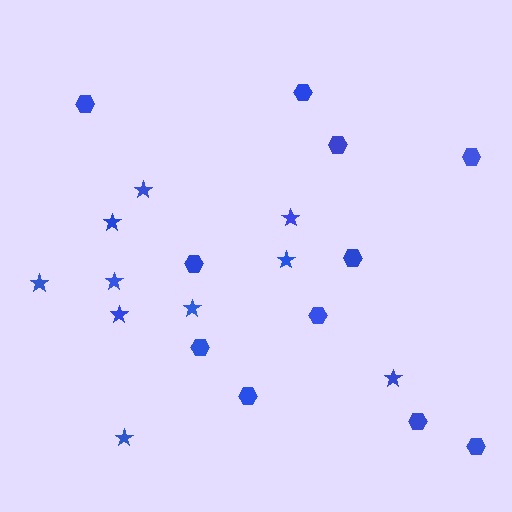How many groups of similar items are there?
There are 2 groups: one group of hexagons (11) and one group of stars (10).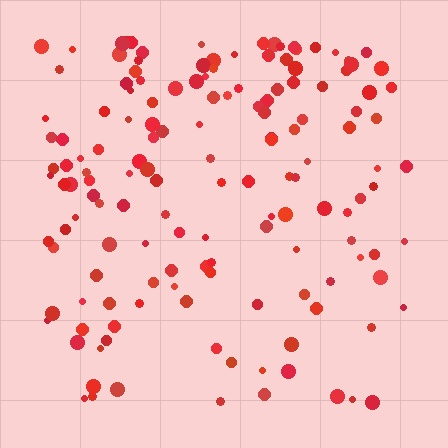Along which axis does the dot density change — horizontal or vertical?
Vertical.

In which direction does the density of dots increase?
From bottom to top, with the top side densest.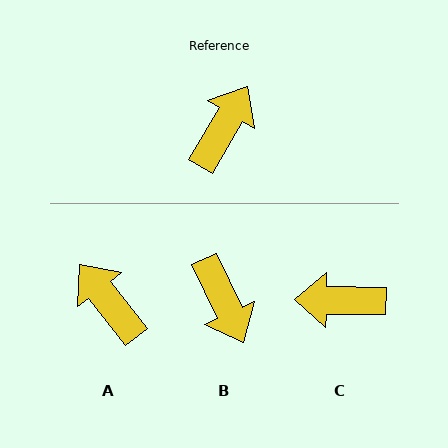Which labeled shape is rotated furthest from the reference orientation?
B, about 124 degrees away.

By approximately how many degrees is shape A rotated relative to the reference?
Approximately 68 degrees counter-clockwise.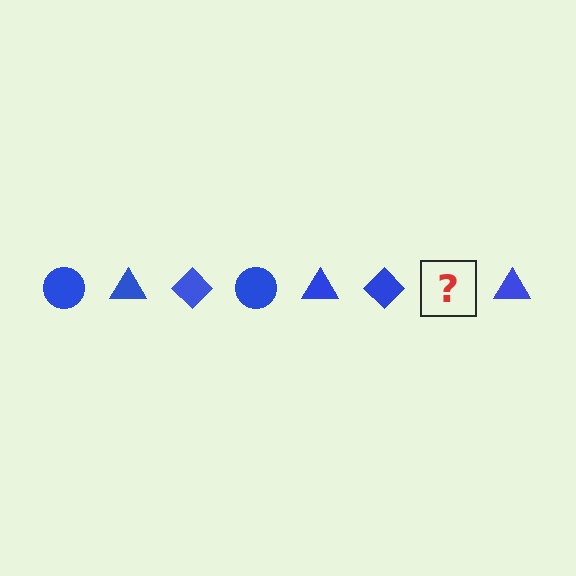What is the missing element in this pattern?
The missing element is a blue circle.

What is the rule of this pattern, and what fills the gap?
The rule is that the pattern cycles through circle, triangle, diamond shapes in blue. The gap should be filled with a blue circle.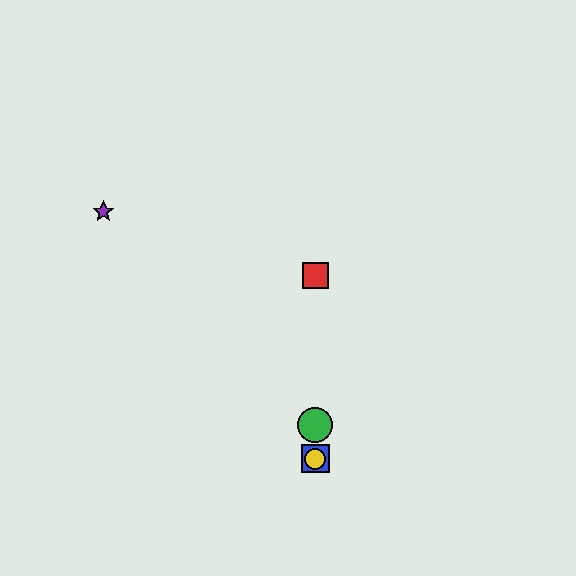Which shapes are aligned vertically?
The red square, the blue square, the green circle, the yellow circle are aligned vertically.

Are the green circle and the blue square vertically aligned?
Yes, both are at x≈315.